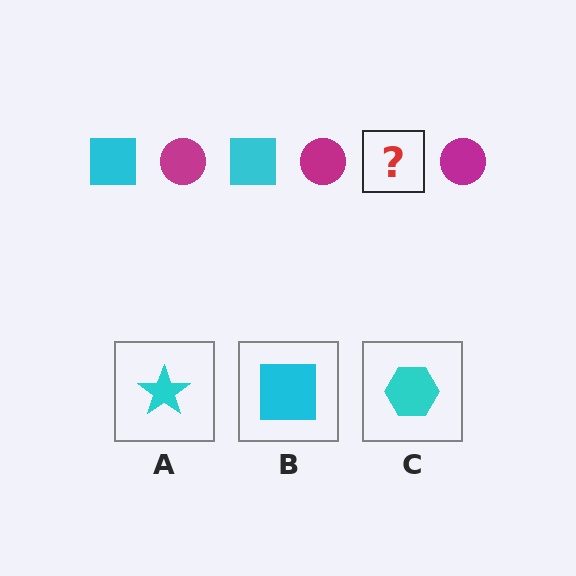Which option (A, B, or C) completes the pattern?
B.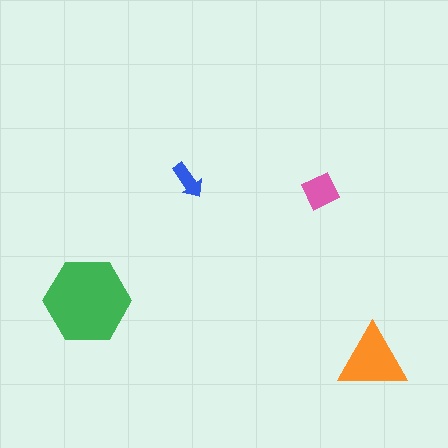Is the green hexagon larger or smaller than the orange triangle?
Larger.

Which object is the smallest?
The blue arrow.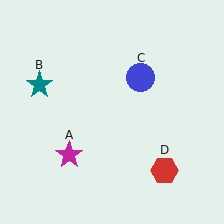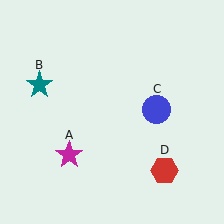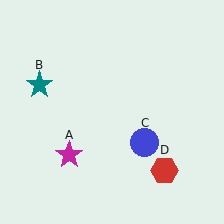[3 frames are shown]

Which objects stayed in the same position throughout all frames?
Magenta star (object A) and teal star (object B) and red hexagon (object D) remained stationary.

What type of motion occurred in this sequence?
The blue circle (object C) rotated clockwise around the center of the scene.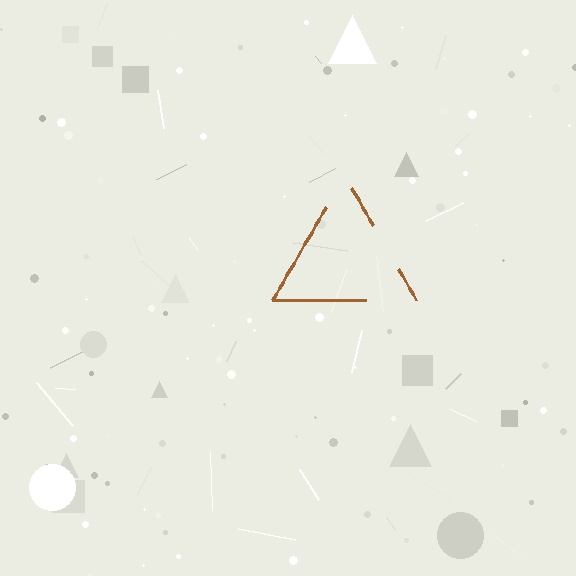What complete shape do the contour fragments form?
The contour fragments form a triangle.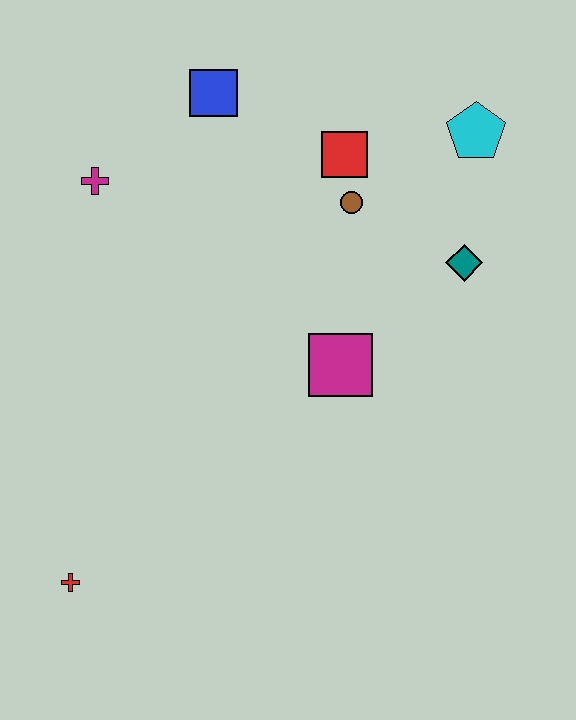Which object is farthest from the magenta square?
The red cross is farthest from the magenta square.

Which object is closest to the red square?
The brown circle is closest to the red square.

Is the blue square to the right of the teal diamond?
No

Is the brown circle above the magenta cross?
No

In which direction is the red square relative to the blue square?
The red square is to the right of the blue square.